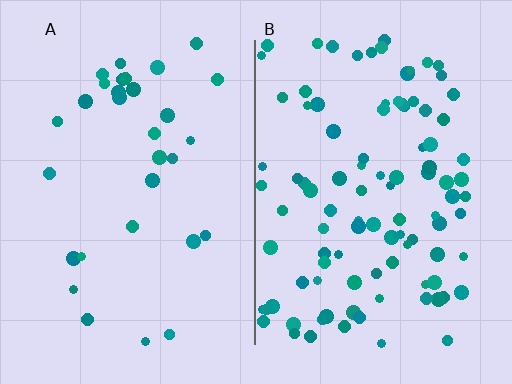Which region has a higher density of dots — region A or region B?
B (the right).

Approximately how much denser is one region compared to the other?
Approximately 3.2× — region B over region A.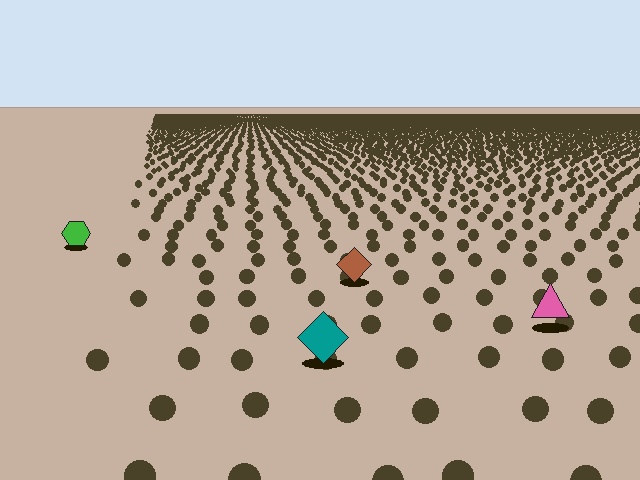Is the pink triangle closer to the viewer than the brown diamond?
Yes. The pink triangle is closer — you can tell from the texture gradient: the ground texture is coarser near it.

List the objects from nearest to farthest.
From nearest to farthest: the teal diamond, the pink triangle, the brown diamond, the green hexagon.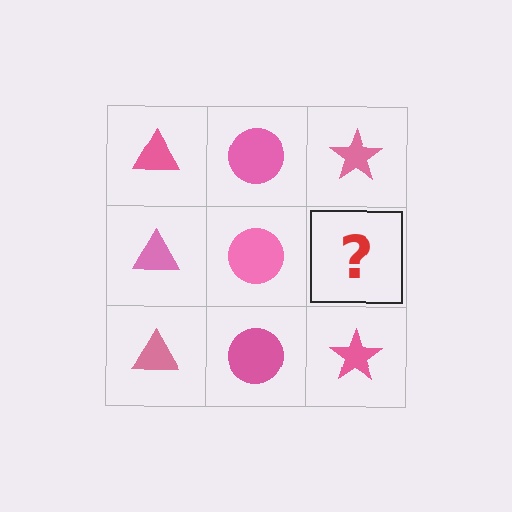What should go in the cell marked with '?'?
The missing cell should contain a pink star.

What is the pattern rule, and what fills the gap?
The rule is that each column has a consistent shape. The gap should be filled with a pink star.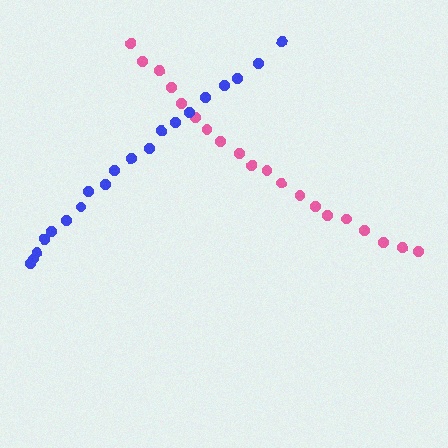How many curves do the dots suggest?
There are 2 distinct paths.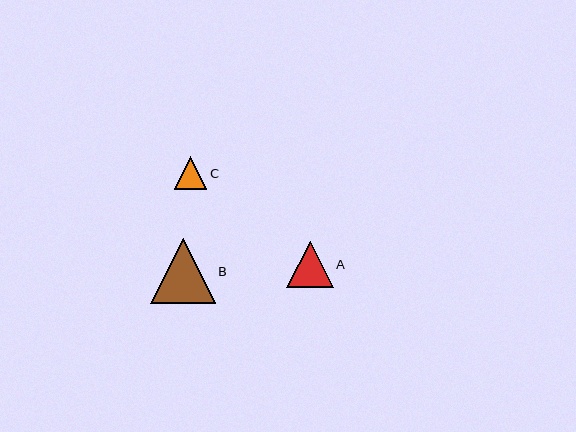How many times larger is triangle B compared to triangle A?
Triangle B is approximately 1.4 times the size of triangle A.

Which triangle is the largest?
Triangle B is the largest with a size of approximately 65 pixels.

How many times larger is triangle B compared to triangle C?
Triangle B is approximately 2.0 times the size of triangle C.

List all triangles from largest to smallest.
From largest to smallest: B, A, C.